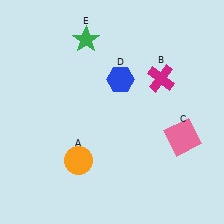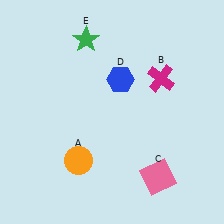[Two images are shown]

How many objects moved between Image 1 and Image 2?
1 object moved between the two images.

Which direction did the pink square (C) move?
The pink square (C) moved down.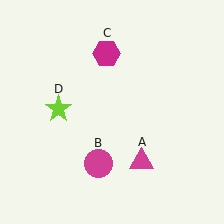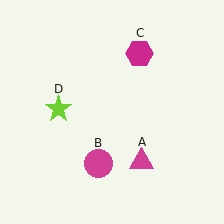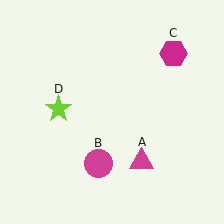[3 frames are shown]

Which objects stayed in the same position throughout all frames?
Magenta triangle (object A) and magenta circle (object B) and lime star (object D) remained stationary.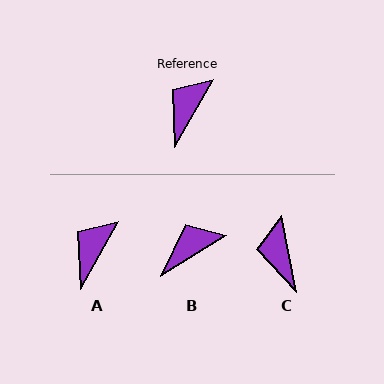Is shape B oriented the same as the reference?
No, it is off by about 29 degrees.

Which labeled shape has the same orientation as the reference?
A.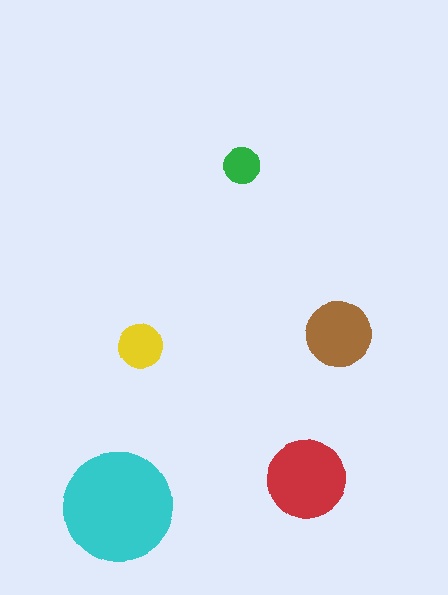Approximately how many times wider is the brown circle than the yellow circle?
About 1.5 times wider.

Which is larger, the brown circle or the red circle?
The red one.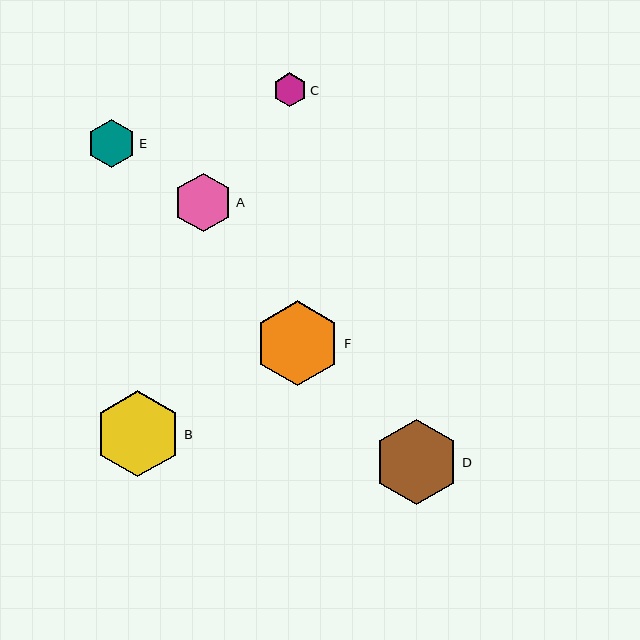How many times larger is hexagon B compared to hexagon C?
Hexagon B is approximately 2.5 times the size of hexagon C.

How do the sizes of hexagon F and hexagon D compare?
Hexagon F and hexagon D are approximately the same size.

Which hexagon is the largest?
Hexagon B is the largest with a size of approximately 86 pixels.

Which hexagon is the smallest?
Hexagon C is the smallest with a size of approximately 34 pixels.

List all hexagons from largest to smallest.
From largest to smallest: B, F, D, A, E, C.